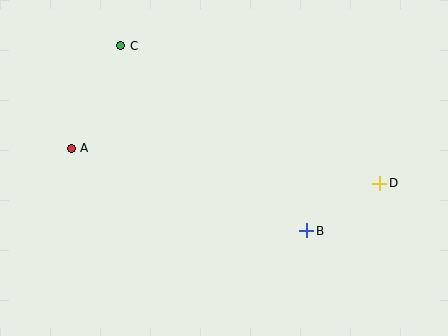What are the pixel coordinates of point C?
Point C is at (121, 46).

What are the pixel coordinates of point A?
Point A is at (71, 148).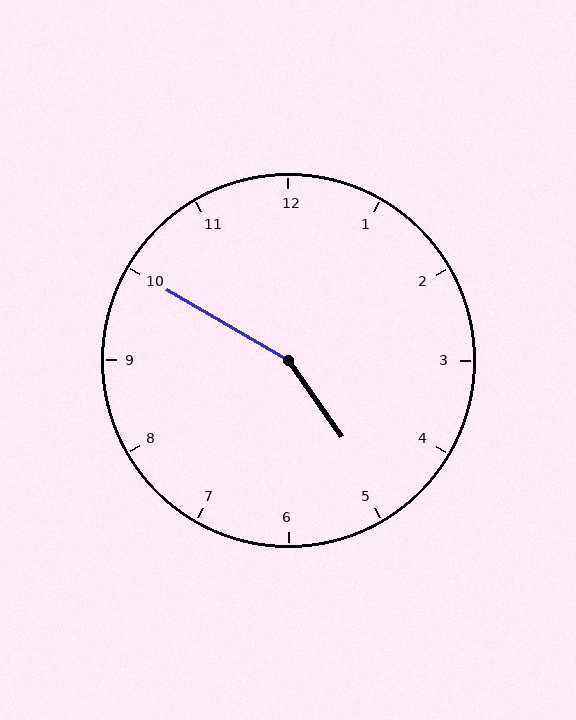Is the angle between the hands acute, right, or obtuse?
It is obtuse.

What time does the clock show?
4:50.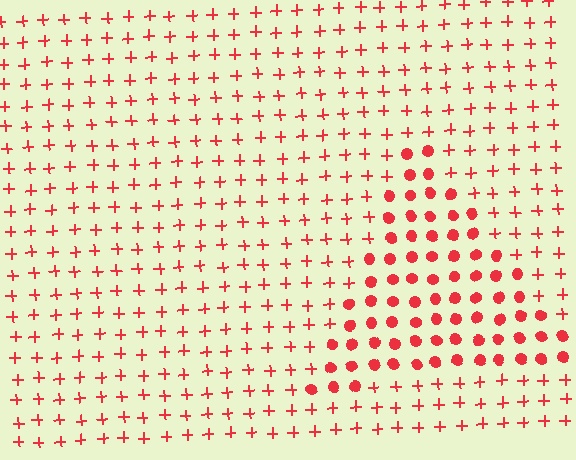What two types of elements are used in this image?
The image uses circles inside the triangle region and plus signs outside it.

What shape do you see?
I see a triangle.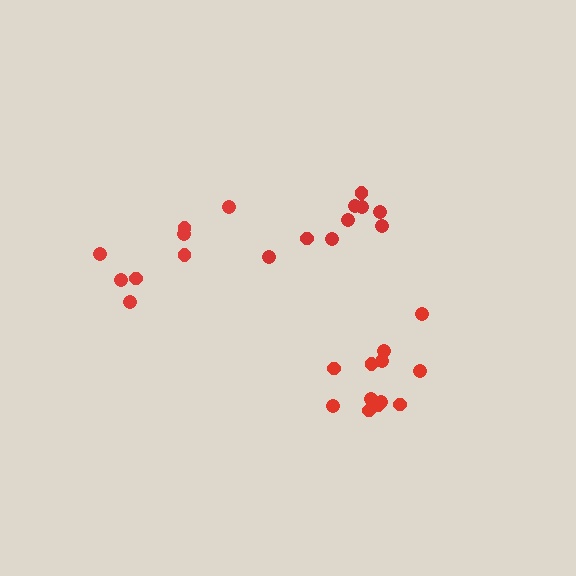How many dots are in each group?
Group 1: 9 dots, Group 2: 12 dots, Group 3: 8 dots (29 total).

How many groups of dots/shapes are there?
There are 3 groups.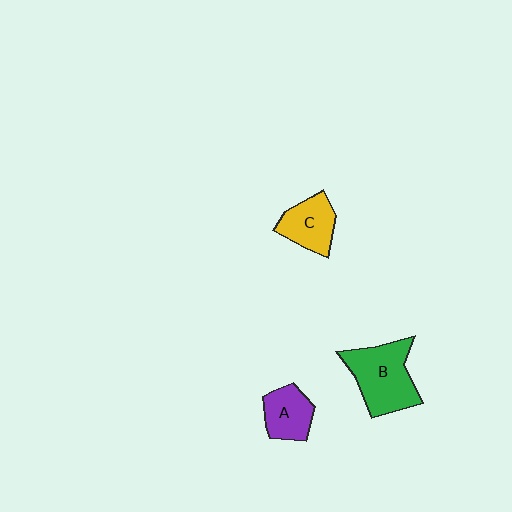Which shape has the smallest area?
Shape A (purple).